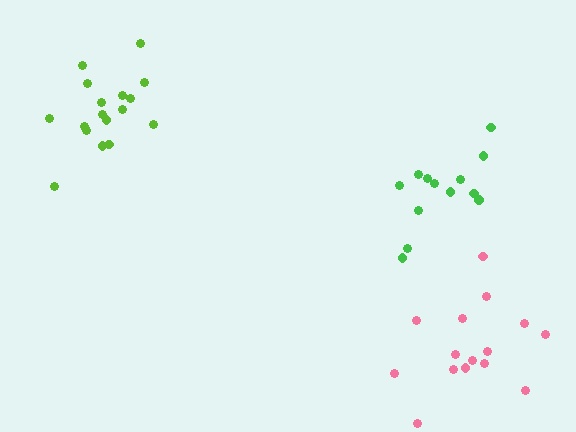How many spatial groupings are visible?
There are 3 spatial groupings.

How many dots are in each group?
Group 1: 13 dots, Group 2: 17 dots, Group 3: 15 dots (45 total).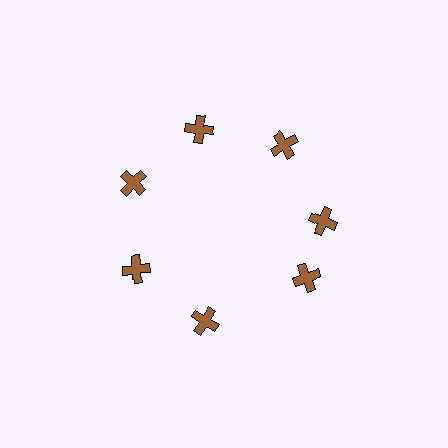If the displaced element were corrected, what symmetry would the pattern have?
It would have 7-fold rotational symmetry — the pattern would map onto itself every 51 degrees.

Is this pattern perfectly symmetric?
No. The 7 brown crosses are arranged in a ring, but one element near the 5 o'clock position is rotated out of alignment along the ring, breaking the 7-fold rotational symmetry.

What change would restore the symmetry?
The symmetry would be restored by rotating it back into even spacing with its neighbors so that all 7 crosses sit at equal angles and equal distance from the center.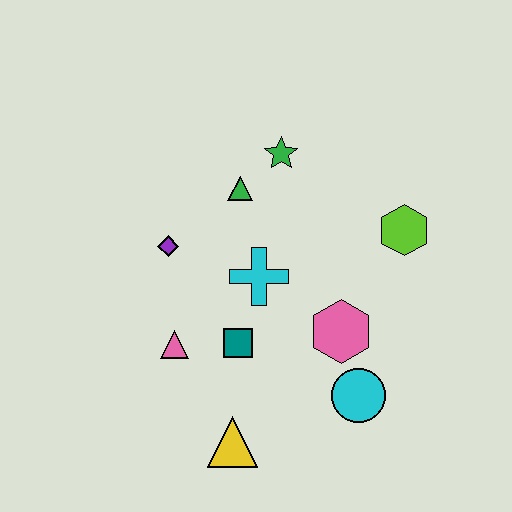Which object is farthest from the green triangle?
The yellow triangle is farthest from the green triangle.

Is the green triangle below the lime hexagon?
No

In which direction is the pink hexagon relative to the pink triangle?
The pink hexagon is to the right of the pink triangle.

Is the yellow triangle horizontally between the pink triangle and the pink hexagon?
Yes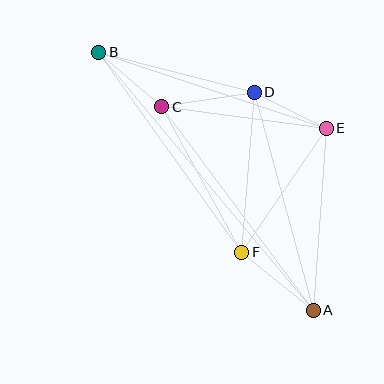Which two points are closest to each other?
Points D and E are closest to each other.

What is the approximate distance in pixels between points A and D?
The distance between A and D is approximately 226 pixels.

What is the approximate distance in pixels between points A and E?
The distance between A and E is approximately 183 pixels.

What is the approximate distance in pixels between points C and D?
The distance between C and D is approximately 94 pixels.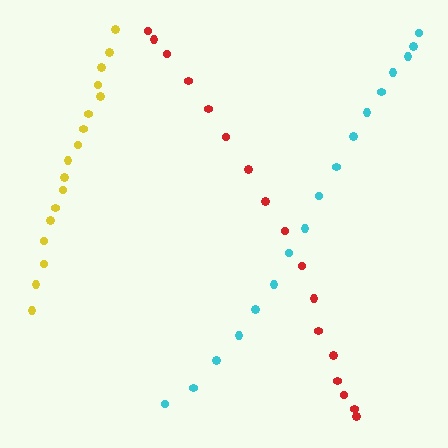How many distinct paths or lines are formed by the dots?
There are 3 distinct paths.